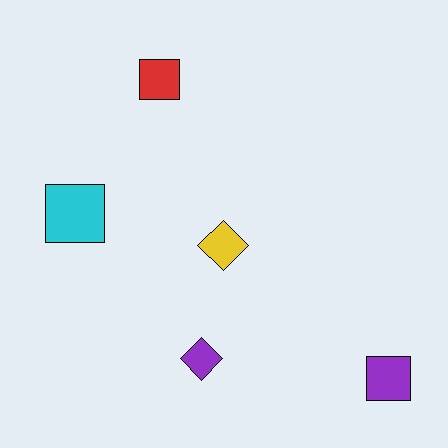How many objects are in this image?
There are 5 objects.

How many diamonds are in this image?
There are 2 diamonds.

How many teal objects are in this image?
There are no teal objects.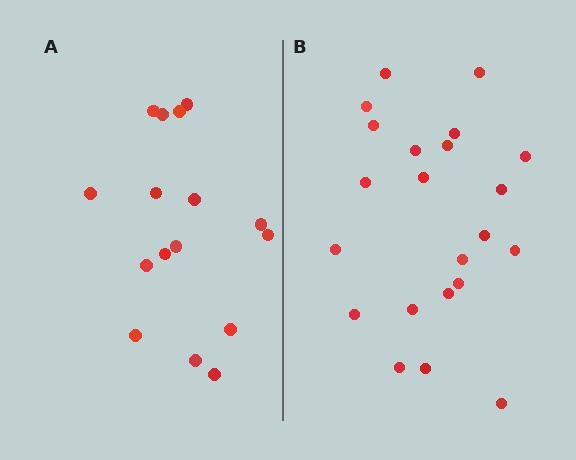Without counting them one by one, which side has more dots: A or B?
Region B (the right region) has more dots.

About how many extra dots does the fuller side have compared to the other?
Region B has about 6 more dots than region A.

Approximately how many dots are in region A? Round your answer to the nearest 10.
About 20 dots. (The exact count is 16, which rounds to 20.)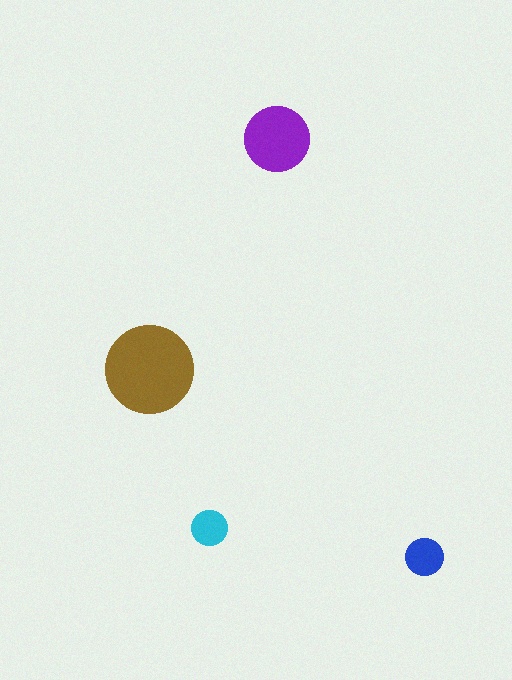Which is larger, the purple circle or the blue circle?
The purple one.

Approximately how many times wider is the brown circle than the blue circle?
About 2.5 times wider.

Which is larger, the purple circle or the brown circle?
The brown one.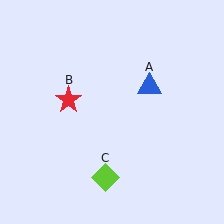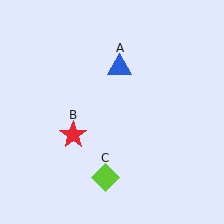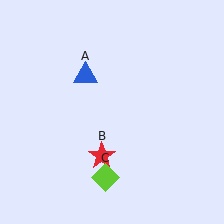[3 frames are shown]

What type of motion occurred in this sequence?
The blue triangle (object A), red star (object B) rotated counterclockwise around the center of the scene.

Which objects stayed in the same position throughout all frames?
Lime diamond (object C) remained stationary.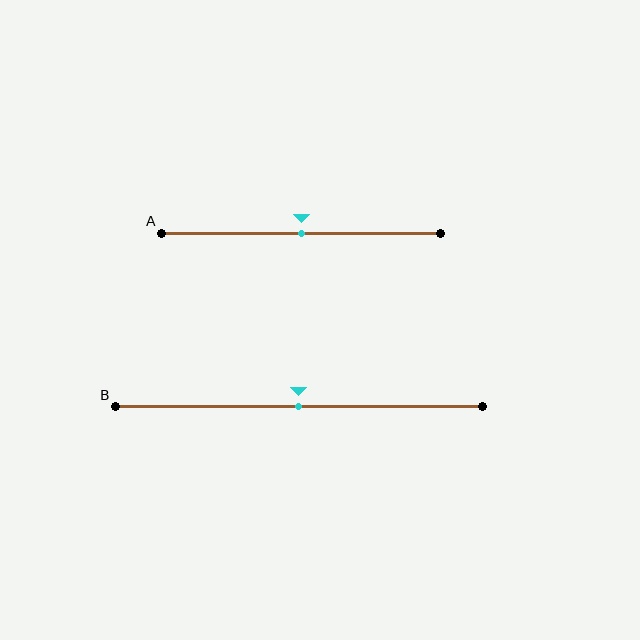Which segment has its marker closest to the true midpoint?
Segment A has its marker closest to the true midpoint.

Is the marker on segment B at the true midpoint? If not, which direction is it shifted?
Yes, the marker on segment B is at the true midpoint.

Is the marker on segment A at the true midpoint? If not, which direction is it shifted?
Yes, the marker on segment A is at the true midpoint.